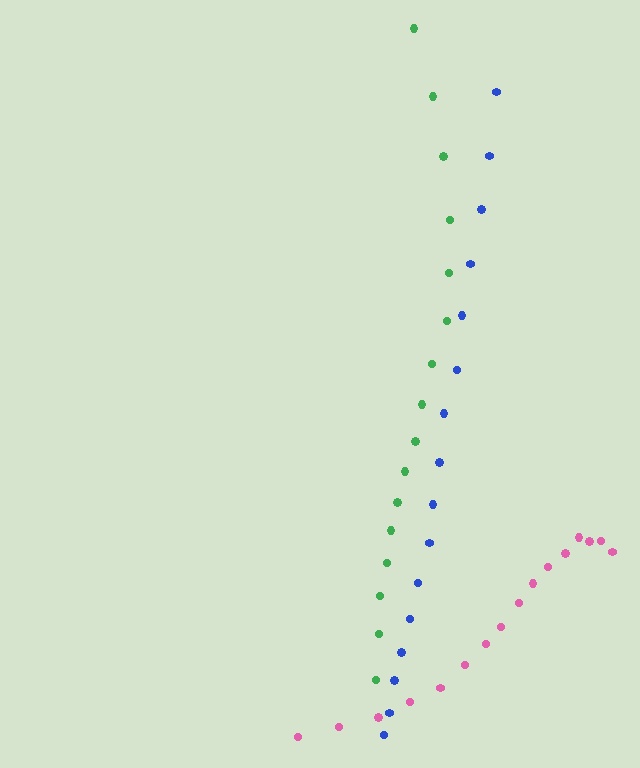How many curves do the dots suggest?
There are 3 distinct paths.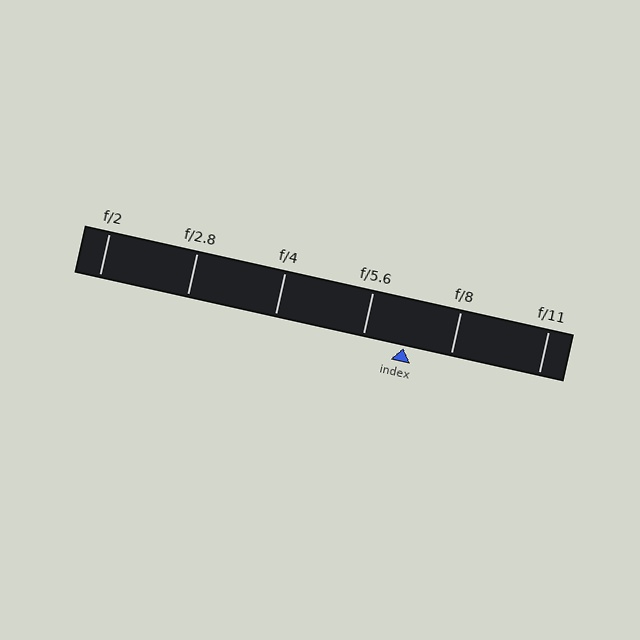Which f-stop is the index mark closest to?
The index mark is closest to f/5.6.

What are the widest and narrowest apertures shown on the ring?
The widest aperture shown is f/2 and the narrowest is f/11.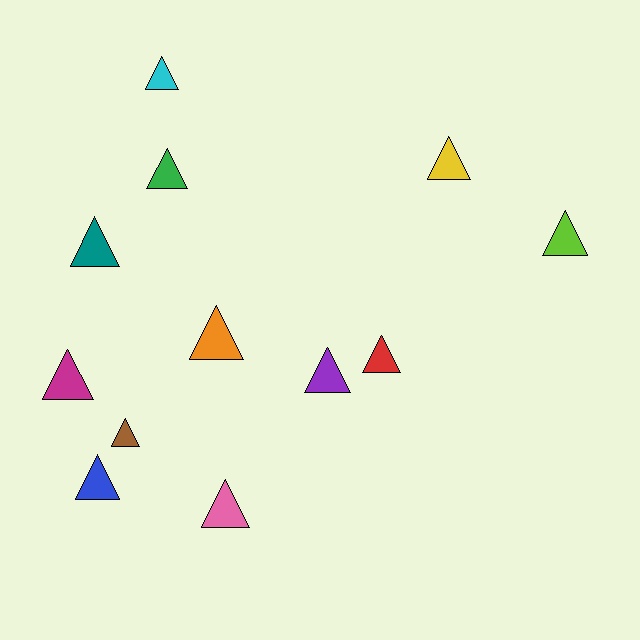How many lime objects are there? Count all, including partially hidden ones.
There is 1 lime object.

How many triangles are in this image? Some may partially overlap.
There are 12 triangles.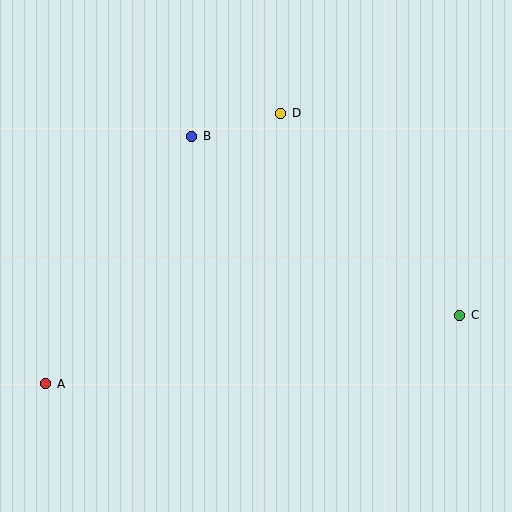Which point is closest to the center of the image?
Point B at (192, 136) is closest to the center.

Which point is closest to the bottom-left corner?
Point A is closest to the bottom-left corner.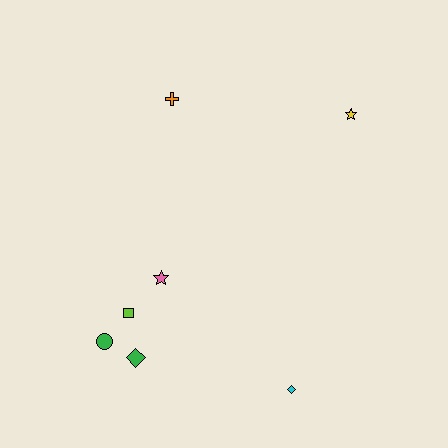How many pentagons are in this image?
There are no pentagons.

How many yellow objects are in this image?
There is 1 yellow object.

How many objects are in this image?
There are 7 objects.